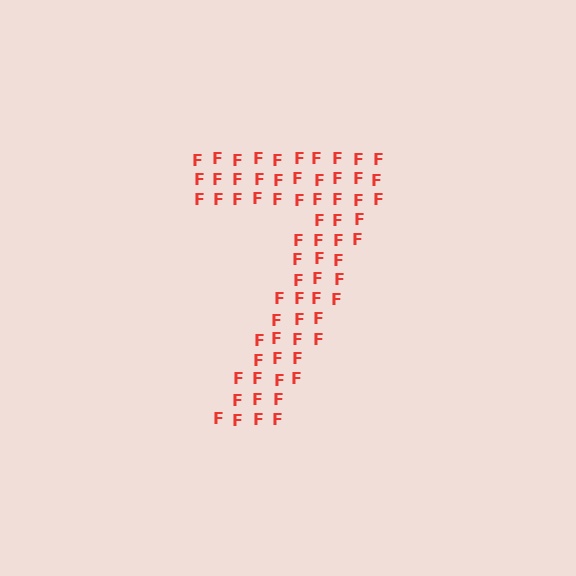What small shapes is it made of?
It is made of small letter F's.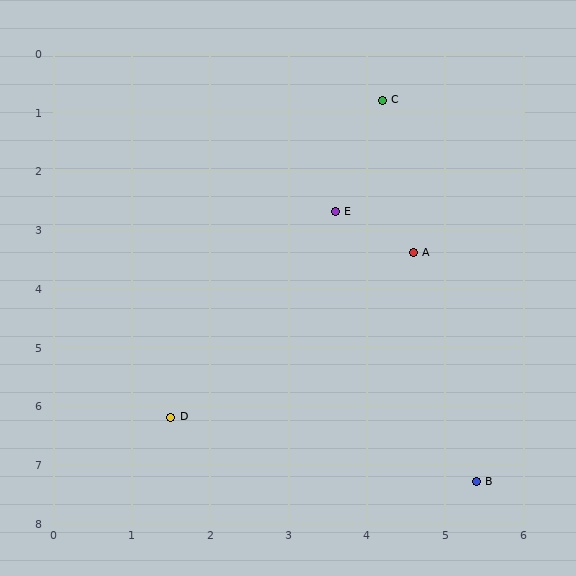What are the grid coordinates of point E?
Point E is at approximately (3.6, 2.7).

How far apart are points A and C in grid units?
Points A and C are about 2.6 grid units apart.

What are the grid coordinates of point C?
Point C is at approximately (4.2, 0.8).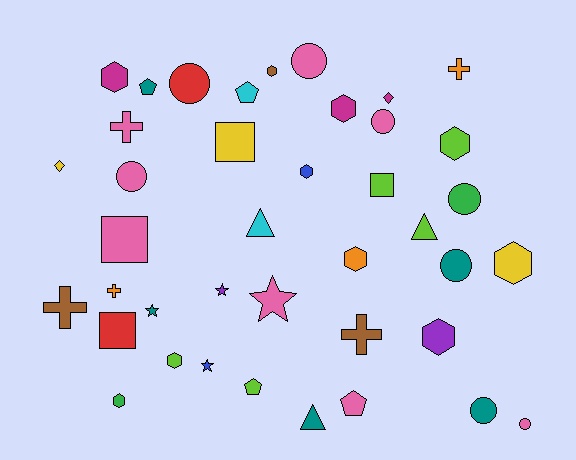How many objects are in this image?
There are 40 objects.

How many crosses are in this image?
There are 5 crosses.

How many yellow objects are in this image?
There are 3 yellow objects.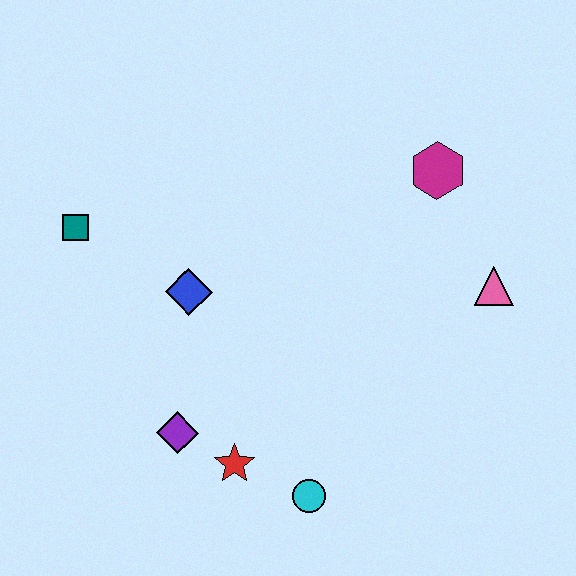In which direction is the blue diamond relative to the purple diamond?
The blue diamond is above the purple diamond.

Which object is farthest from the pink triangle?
The teal square is farthest from the pink triangle.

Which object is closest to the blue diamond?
The teal square is closest to the blue diamond.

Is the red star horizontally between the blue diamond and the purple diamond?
No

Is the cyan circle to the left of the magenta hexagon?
Yes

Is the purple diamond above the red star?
Yes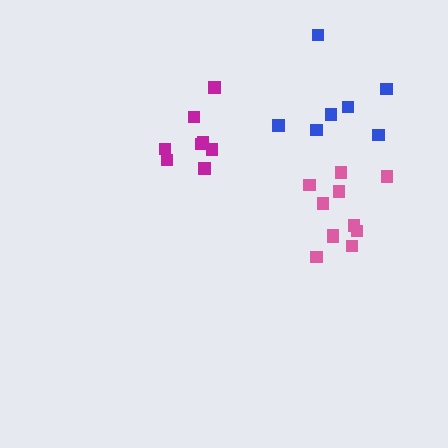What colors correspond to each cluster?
The clusters are colored: magenta, pink, blue.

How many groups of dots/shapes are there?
There are 3 groups.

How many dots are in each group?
Group 1: 8 dots, Group 2: 11 dots, Group 3: 7 dots (26 total).